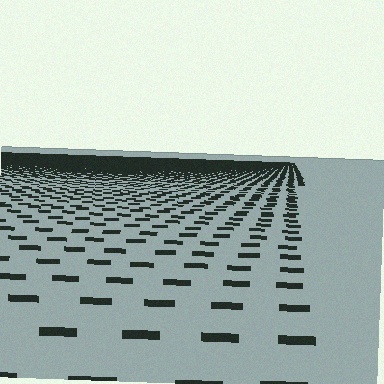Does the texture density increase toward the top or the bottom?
Density increases toward the top.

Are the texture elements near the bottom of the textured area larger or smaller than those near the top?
Larger. Near the bottom, elements are closer to the viewer and appear at a bigger on-screen size.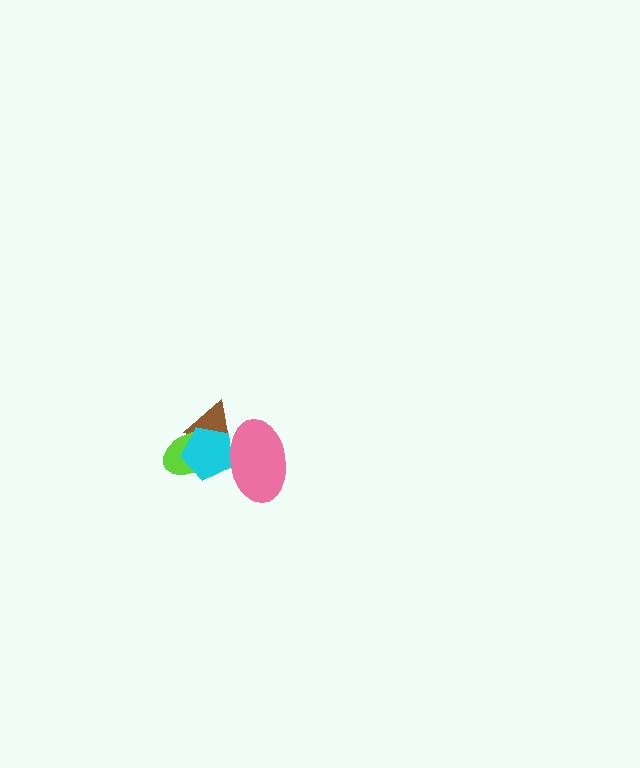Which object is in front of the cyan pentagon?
The pink ellipse is in front of the cyan pentagon.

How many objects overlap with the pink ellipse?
2 objects overlap with the pink ellipse.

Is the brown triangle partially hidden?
Yes, it is partially covered by another shape.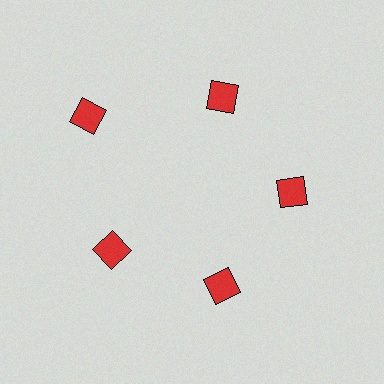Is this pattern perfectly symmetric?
No. The 5 red diamonds are arranged in a ring, but one element near the 10 o'clock position is pushed outward from the center, breaking the 5-fold rotational symmetry.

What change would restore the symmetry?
The symmetry would be restored by moving it inward, back onto the ring so that all 5 diamonds sit at equal angles and equal distance from the center.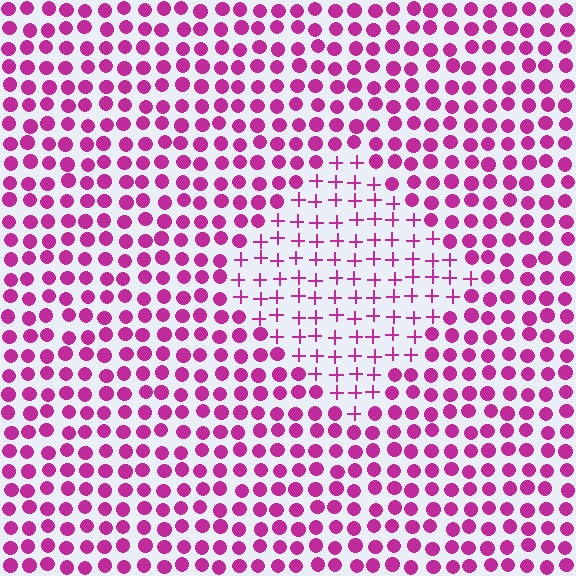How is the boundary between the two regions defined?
The boundary is defined by a change in element shape: plus signs inside vs. circles outside. All elements share the same color and spacing.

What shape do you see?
I see a diamond.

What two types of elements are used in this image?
The image uses plus signs inside the diamond region and circles outside it.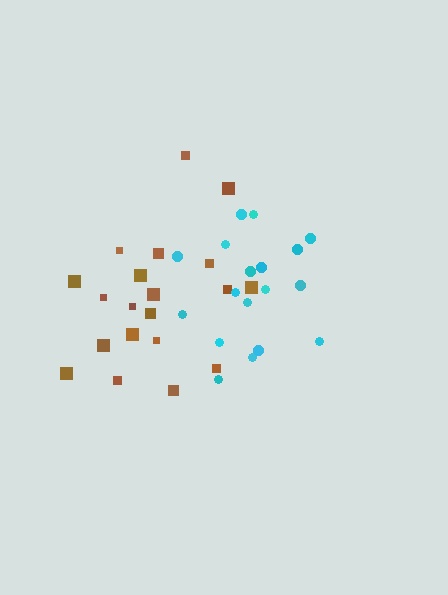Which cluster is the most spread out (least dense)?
Cyan.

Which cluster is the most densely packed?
Brown.